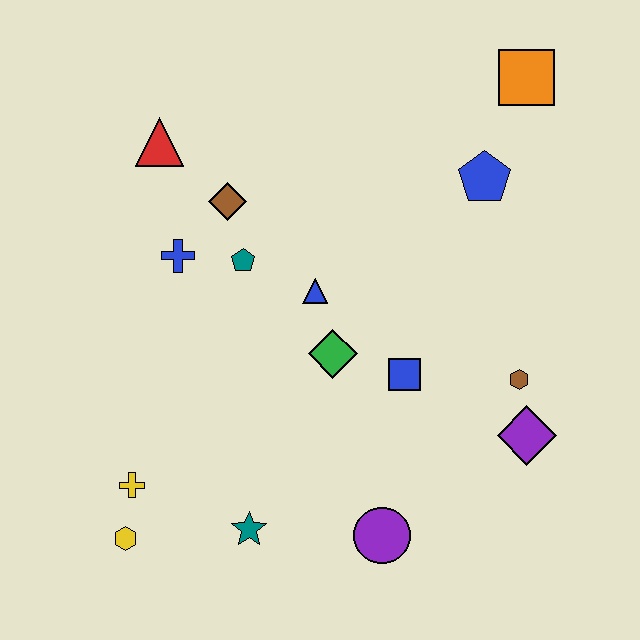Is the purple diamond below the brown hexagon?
Yes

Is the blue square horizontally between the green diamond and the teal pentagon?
No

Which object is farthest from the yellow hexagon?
The orange square is farthest from the yellow hexagon.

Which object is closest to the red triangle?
The brown diamond is closest to the red triangle.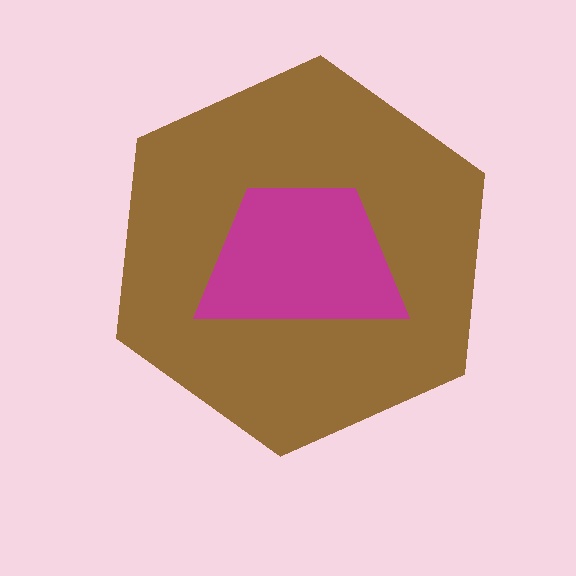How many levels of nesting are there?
2.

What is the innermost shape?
The magenta trapezoid.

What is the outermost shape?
The brown hexagon.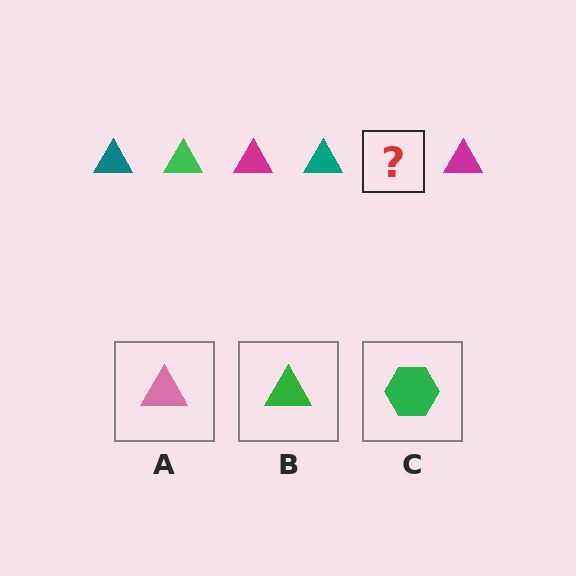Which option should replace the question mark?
Option B.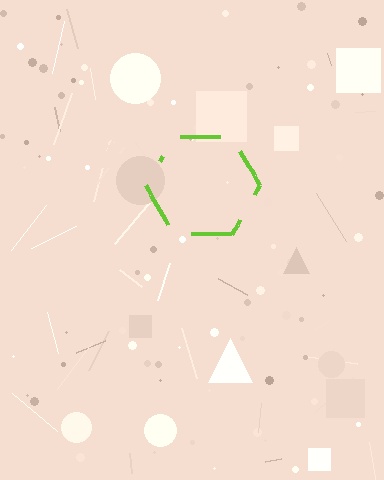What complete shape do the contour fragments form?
The contour fragments form a hexagon.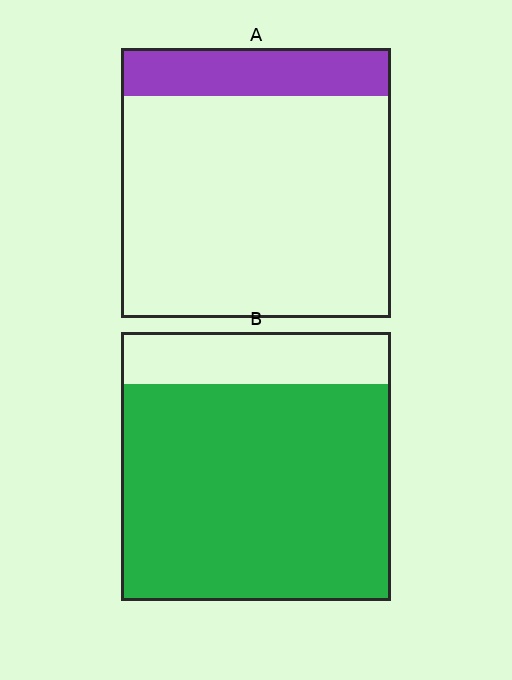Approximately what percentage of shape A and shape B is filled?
A is approximately 20% and B is approximately 80%.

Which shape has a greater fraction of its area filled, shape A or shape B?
Shape B.